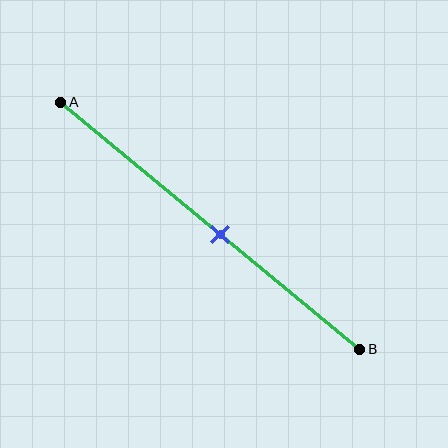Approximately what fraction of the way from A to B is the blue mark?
The blue mark is approximately 55% of the way from A to B.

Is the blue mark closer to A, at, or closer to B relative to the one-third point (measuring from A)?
The blue mark is closer to point B than the one-third point of segment AB.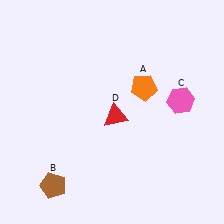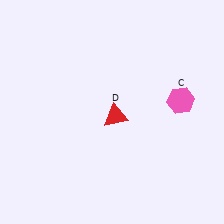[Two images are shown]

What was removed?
The brown pentagon (B), the orange pentagon (A) were removed in Image 2.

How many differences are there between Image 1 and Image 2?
There are 2 differences between the two images.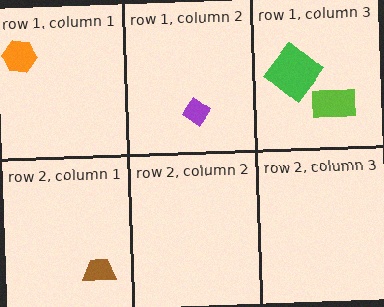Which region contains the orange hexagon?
The row 1, column 1 region.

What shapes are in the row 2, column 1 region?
The brown trapezoid.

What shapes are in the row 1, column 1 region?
The orange hexagon.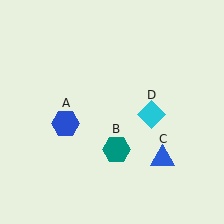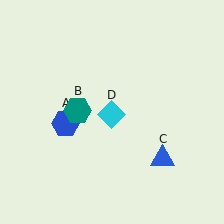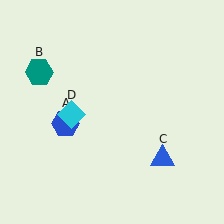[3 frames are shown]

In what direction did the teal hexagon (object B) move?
The teal hexagon (object B) moved up and to the left.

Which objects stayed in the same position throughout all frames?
Blue hexagon (object A) and blue triangle (object C) remained stationary.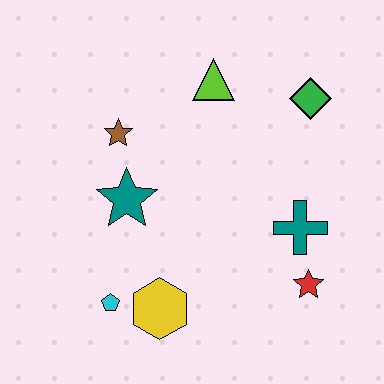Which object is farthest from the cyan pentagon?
The green diamond is farthest from the cyan pentagon.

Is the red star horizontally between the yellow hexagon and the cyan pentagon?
No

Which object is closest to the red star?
The teal cross is closest to the red star.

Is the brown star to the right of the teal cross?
No